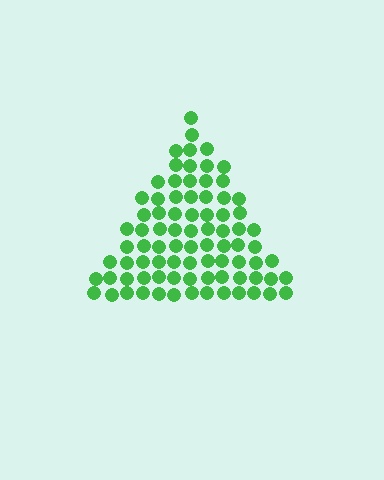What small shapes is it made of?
It is made of small circles.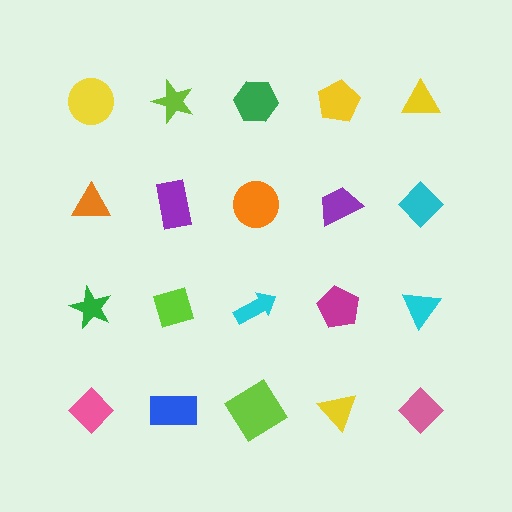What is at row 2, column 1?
An orange triangle.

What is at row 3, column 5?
A cyan triangle.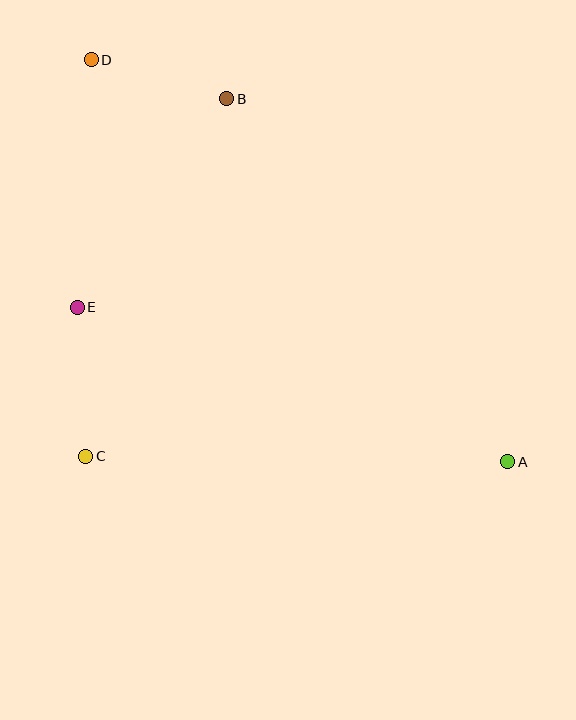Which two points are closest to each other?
Points B and D are closest to each other.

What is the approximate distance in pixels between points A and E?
The distance between A and E is approximately 457 pixels.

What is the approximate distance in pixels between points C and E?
The distance between C and E is approximately 149 pixels.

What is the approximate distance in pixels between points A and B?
The distance between A and B is approximately 459 pixels.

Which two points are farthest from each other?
Points A and D are farthest from each other.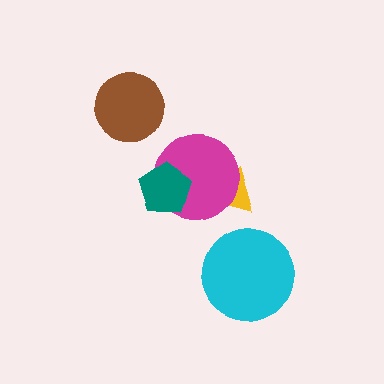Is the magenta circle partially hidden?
Yes, it is partially covered by another shape.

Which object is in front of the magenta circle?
The teal pentagon is in front of the magenta circle.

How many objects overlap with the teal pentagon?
1 object overlaps with the teal pentagon.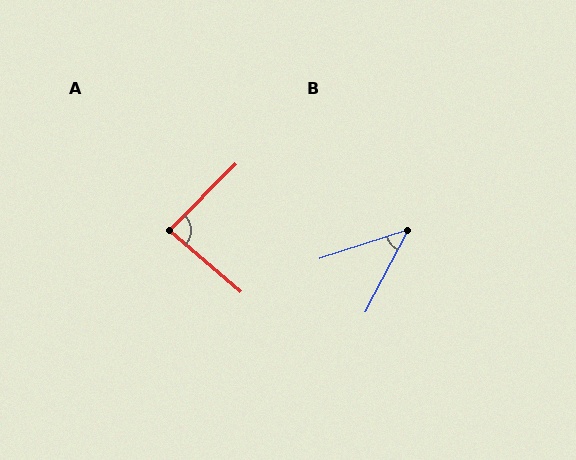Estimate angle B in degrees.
Approximately 44 degrees.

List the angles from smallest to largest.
B (44°), A (86°).